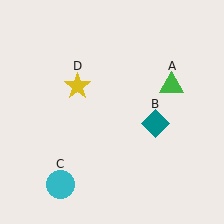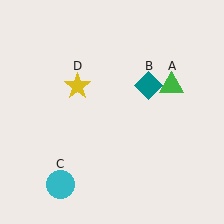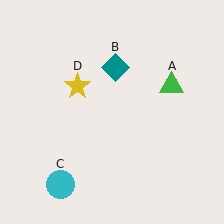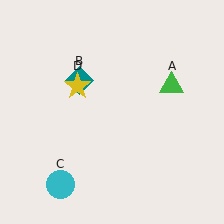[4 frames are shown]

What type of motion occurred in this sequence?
The teal diamond (object B) rotated counterclockwise around the center of the scene.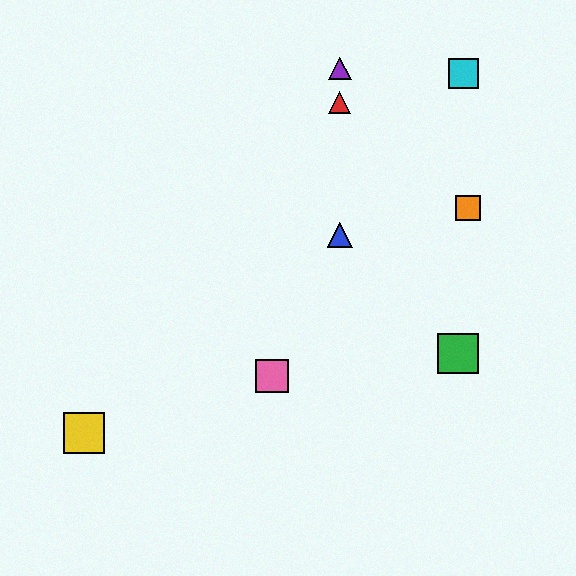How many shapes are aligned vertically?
3 shapes (the red triangle, the blue triangle, the purple triangle) are aligned vertically.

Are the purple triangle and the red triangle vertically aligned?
Yes, both are at x≈340.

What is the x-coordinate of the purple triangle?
The purple triangle is at x≈340.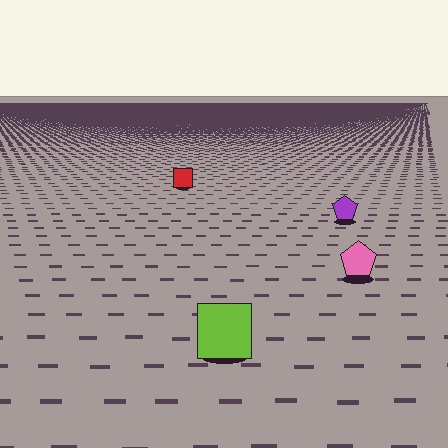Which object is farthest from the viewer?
The red square is farthest from the viewer. It appears smaller and the ground texture around it is denser.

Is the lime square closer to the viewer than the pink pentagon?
Yes. The lime square is closer — you can tell from the texture gradient: the ground texture is coarser near it.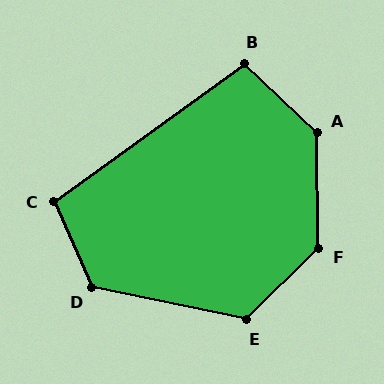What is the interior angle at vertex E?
Approximately 124 degrees (obtuse).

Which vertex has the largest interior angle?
A, at approximately 134 degrees.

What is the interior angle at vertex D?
Approximately 125 degrees (obtuse).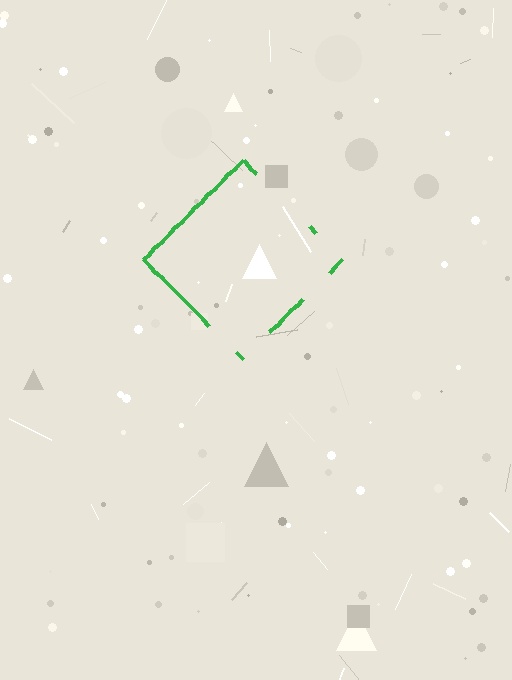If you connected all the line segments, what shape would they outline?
They would outline a diamond.